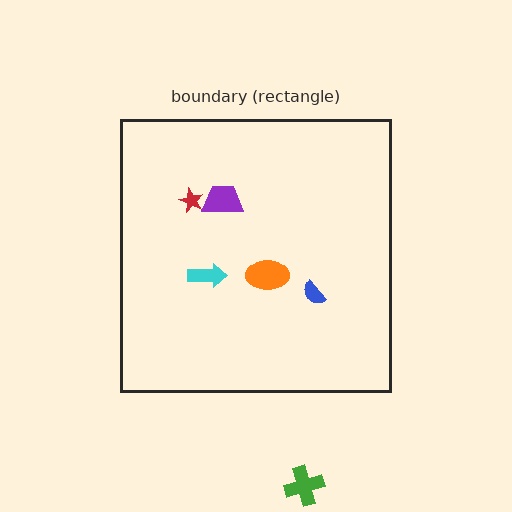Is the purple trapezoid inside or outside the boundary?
Inside.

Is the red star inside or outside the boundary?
Inside.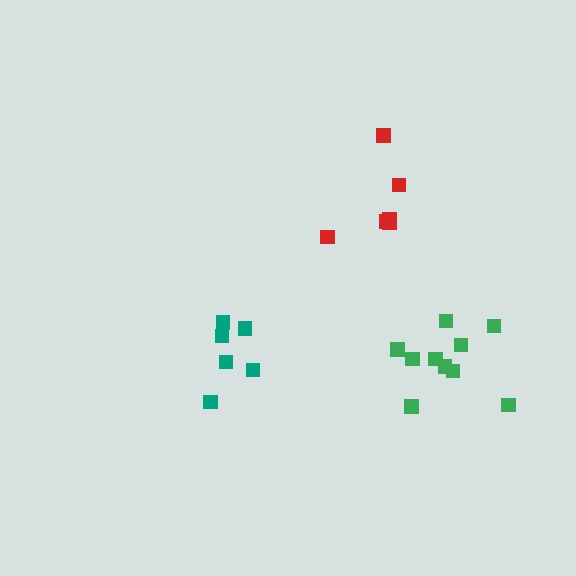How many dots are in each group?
Group 1: 10 dots, Group 2: 6 dots, Group 3: 6 dots (22 total).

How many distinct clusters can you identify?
There are 3 distinct clusters.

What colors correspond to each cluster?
The clusters are colored: green, teal, red.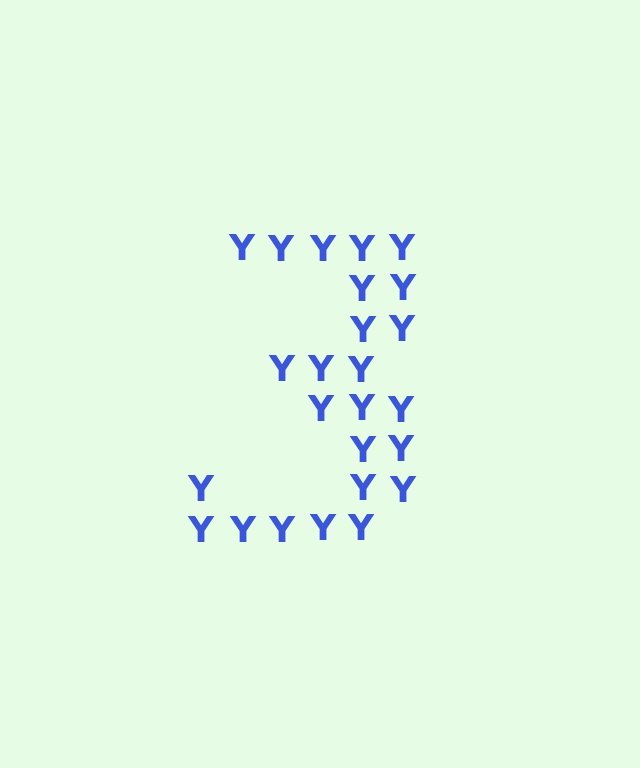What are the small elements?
The small elements are letter Y's.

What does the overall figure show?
The overall figure shows the digit 3.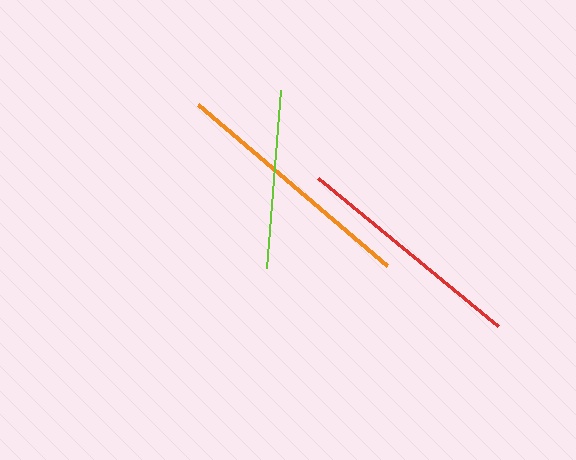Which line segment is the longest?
The orange line is the longest at approximately 249 pixels.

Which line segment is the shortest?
The lime line is the shortest at approximately 179 pixels.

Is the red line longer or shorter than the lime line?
The red line is longer than the lime line.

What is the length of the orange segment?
The orange segment is approximately 249 pixels long.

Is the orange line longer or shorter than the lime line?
The orange line is longer than the lime line.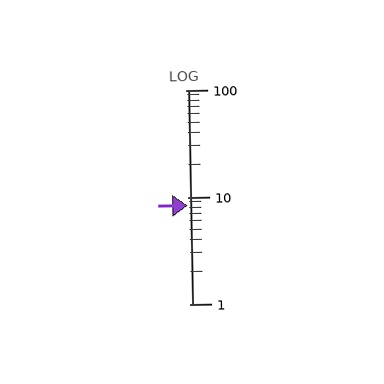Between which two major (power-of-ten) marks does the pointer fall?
The pointer is between 1 and 10.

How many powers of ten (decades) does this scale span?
The scale spans 2 decades, from 1 to 100.